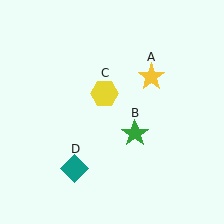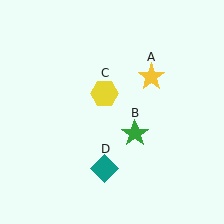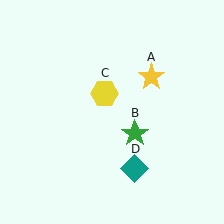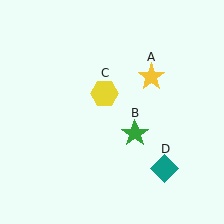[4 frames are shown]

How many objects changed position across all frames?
1 object changed position: teal diamond (object D).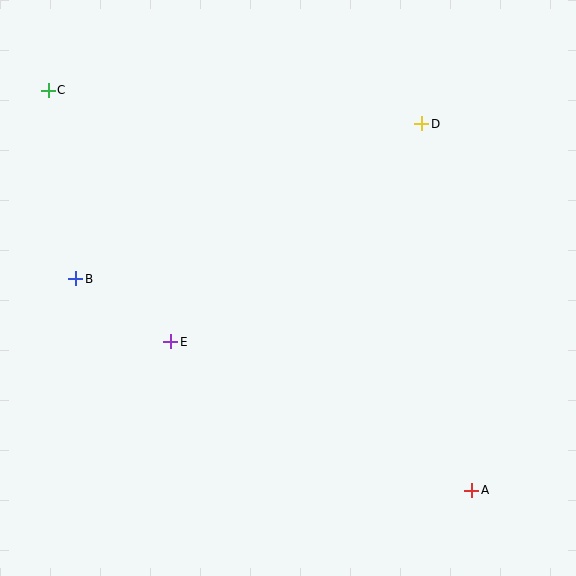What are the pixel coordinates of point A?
Point A is at (472, 490).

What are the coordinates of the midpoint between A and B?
The midpoint between A and B is at (274, 384).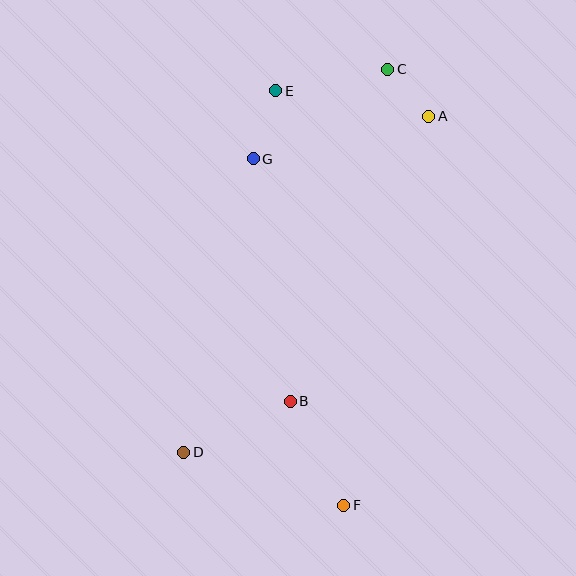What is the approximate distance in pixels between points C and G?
The distance between C and G is approximately 161 pixels.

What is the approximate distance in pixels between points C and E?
The distance between C and E is approximately 114 pixels.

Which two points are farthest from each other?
Points C and F are farthest from each other.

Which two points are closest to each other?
Points A and C are closest to each other.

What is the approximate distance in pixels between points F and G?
The distance between F and G is approximately 358 pixels.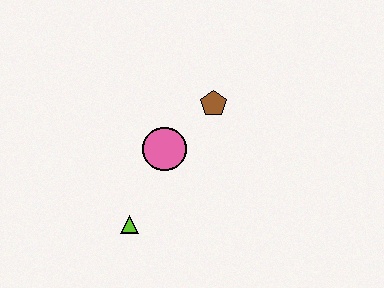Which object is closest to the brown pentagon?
The pink circle is closest to the brown pentagon.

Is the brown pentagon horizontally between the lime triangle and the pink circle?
No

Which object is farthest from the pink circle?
The lime triangle is farthest from the pink circle.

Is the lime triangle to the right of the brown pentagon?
No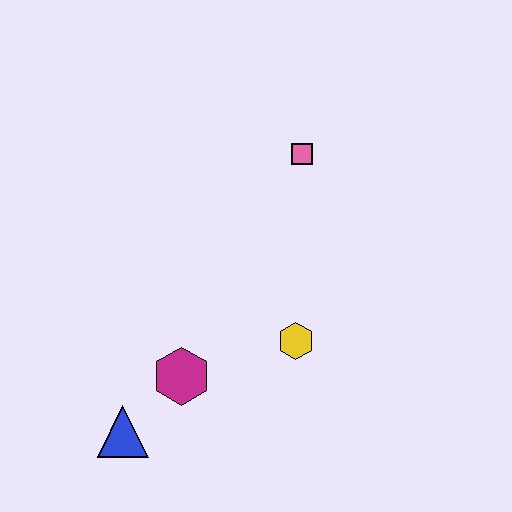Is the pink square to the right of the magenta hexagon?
Yes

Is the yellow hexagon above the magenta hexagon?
Yes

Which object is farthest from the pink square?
The blue triangle is farthest from the pink square.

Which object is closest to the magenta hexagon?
The blue triangle is closest to the magenta hexagon.